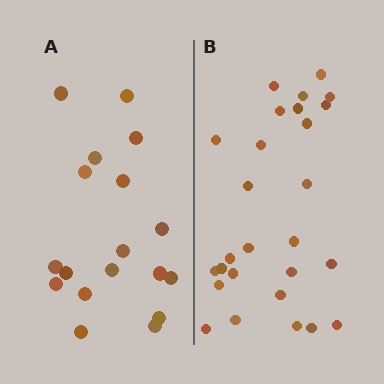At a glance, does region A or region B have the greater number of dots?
Region B (the right region) has more dots.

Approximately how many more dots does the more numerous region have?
Region B has roughly 8 or so more dots than region A.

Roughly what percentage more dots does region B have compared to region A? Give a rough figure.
About 50% more.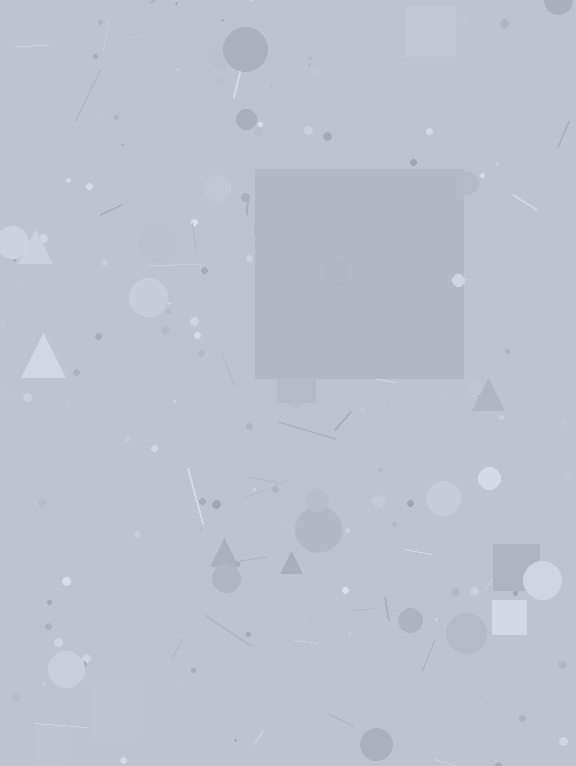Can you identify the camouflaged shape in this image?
The camouflaged shape is a square.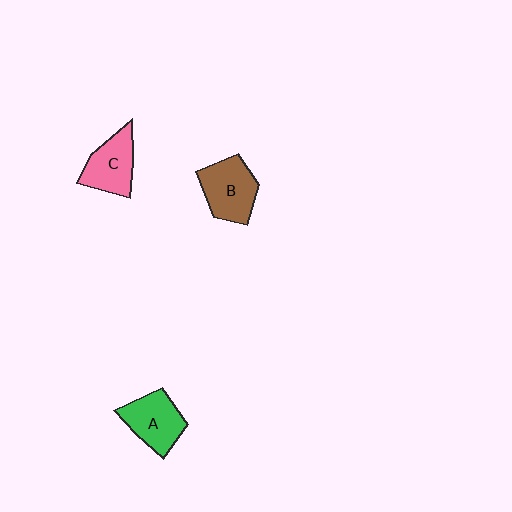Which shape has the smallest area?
Shape C (pink).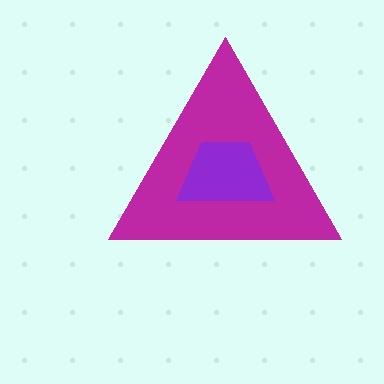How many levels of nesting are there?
2.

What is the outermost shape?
The magenta triangle.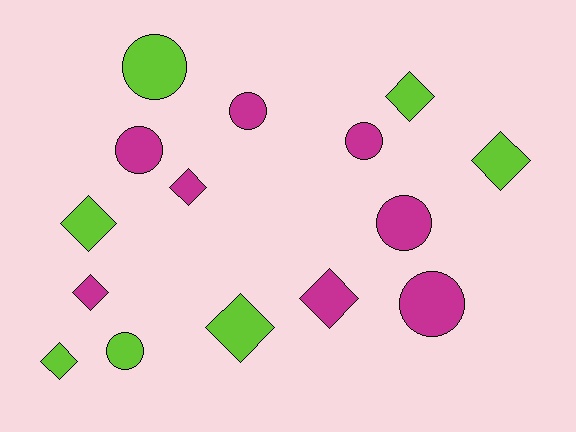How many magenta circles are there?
There are 5 magenta circles.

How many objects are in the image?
There are 15 objects.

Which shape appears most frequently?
Diamond, with 8 objects.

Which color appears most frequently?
Magenta, with 8 objects.